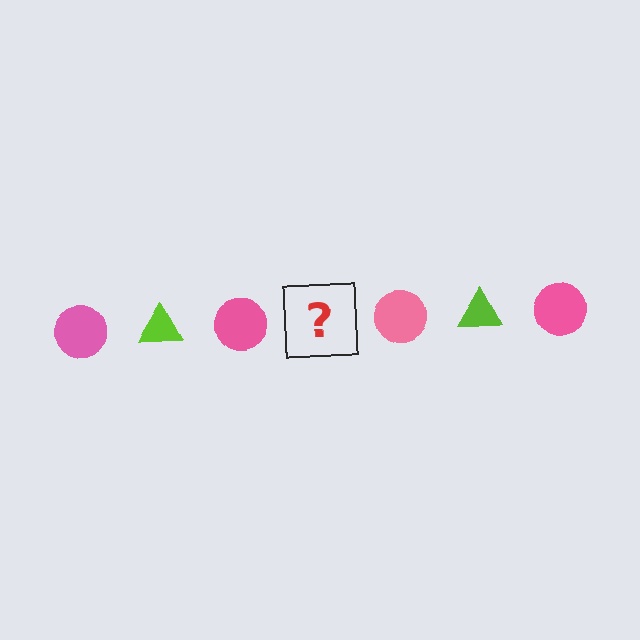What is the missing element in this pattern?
The missing element is a lime triangle.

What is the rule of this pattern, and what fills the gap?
The rule is that the pattern alternates between pink circle and lime triangle. The gap should be filled with a lime triangle.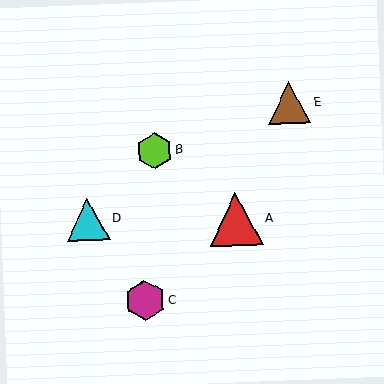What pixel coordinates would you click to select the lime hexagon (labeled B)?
Click at (155, 151) to select the lime hexagon B.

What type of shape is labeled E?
Shape E is a brown triangle.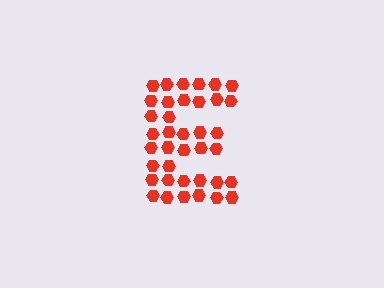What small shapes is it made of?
It is made of small hexagons.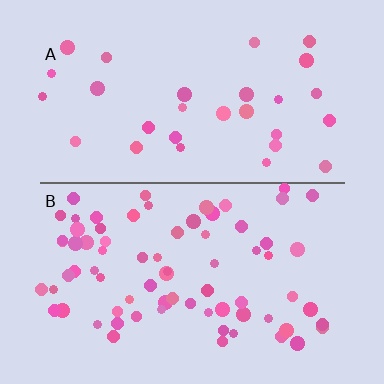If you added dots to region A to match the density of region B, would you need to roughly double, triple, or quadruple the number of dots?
Approximately double.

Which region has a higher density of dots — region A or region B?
B (the bottom).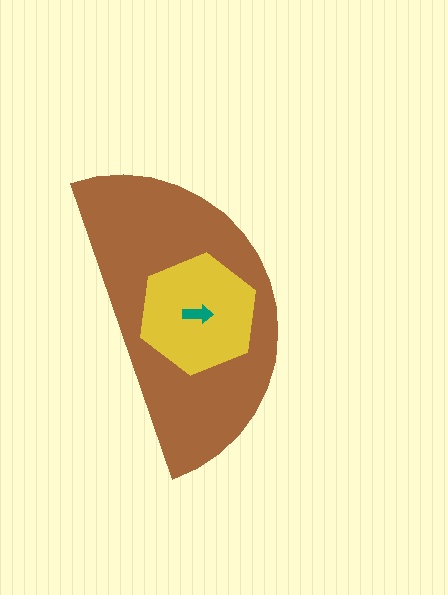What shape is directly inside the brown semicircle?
The yellow hexagon.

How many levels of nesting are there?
3.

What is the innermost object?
The teal arrow.